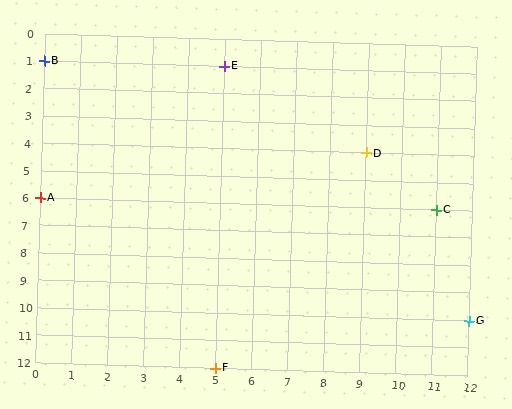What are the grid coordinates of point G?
Point G is at grid coordinates (12, 10).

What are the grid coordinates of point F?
Point F is at grid coordinates (5, 12).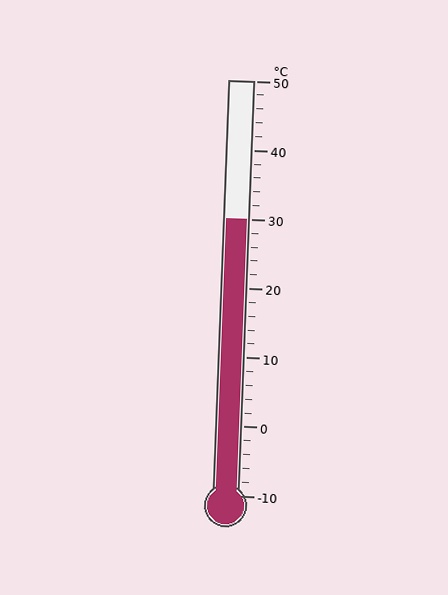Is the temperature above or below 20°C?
The temperature is above 20°C.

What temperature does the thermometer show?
The thermometer shows approximately 30°C.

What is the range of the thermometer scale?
The thermometer scale ranges from -10°C to 50°C.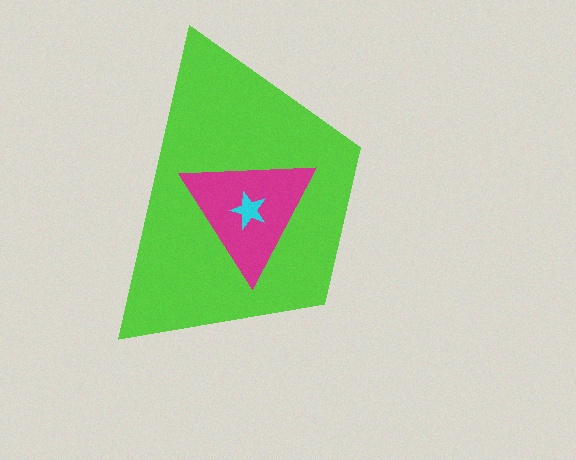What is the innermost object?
The cyan star.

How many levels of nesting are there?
3.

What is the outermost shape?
The lime trapezoid.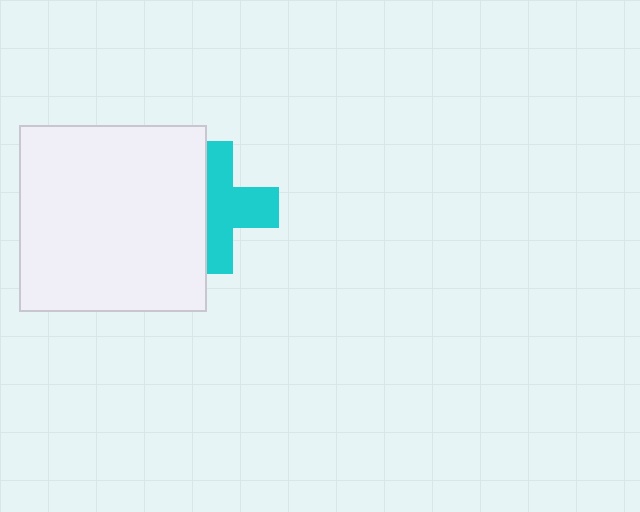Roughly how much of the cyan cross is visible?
About half of it is visible (roughly 59%).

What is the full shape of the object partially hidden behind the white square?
The partially hidden object is a cyan cross.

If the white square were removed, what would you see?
You would see the complete cyan cross.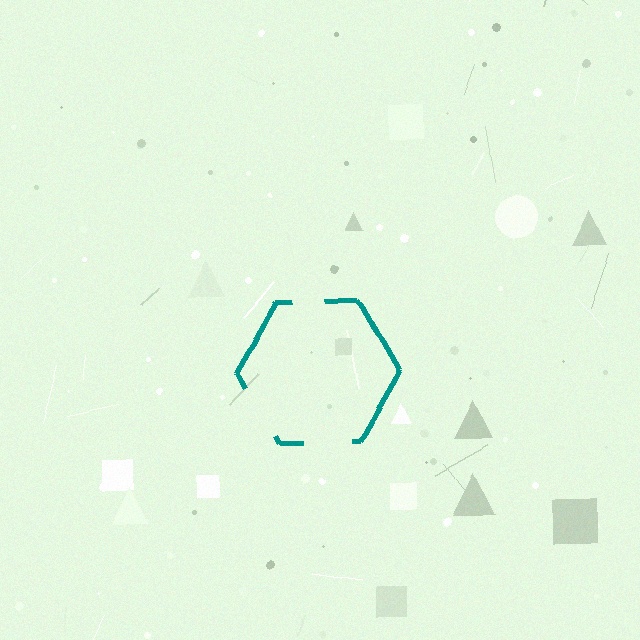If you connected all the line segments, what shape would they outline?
They would outline a hexagon.